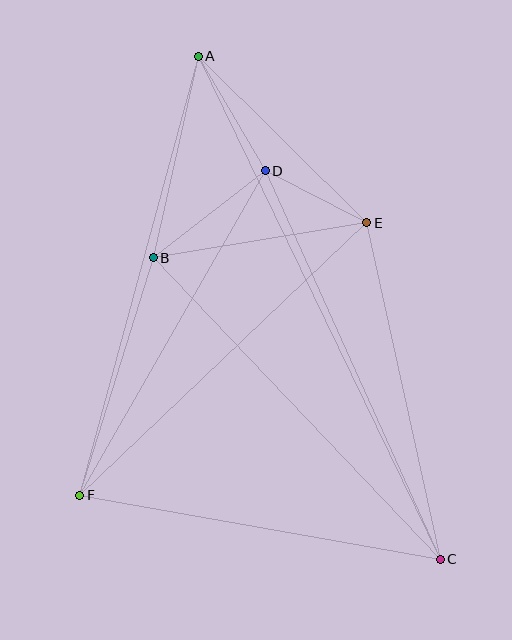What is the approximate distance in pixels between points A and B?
The distance between A and B is approximately 206 pixels.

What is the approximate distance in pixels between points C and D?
The distance between C and D is approximately 426 pixels.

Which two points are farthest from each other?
Points A and C are farthest from each other.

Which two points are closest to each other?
Points D and E are closest to each other.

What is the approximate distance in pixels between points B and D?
The distance between B and D is approximately 142 pixels.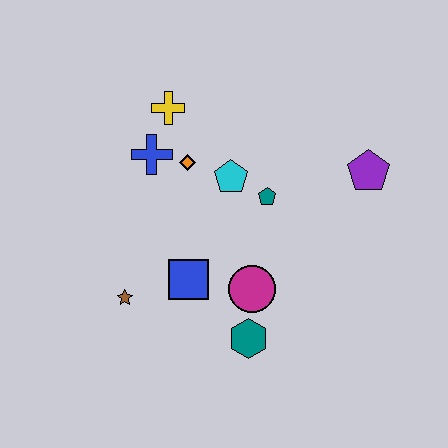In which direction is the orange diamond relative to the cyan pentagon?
The orange diamond is to the left of the cyan pentagon.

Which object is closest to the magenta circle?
The teal hexagon is closest to the magenta circle.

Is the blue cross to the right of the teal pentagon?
No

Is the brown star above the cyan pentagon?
No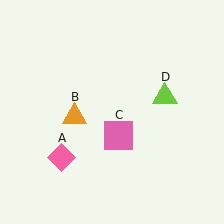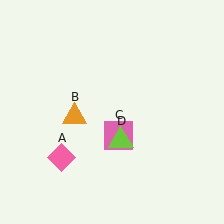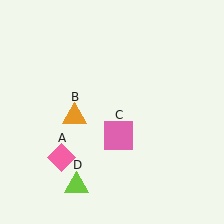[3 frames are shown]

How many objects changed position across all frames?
1 object changed position: lime triangle (object D).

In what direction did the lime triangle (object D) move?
The lime triangle (object D) moved down and to the left.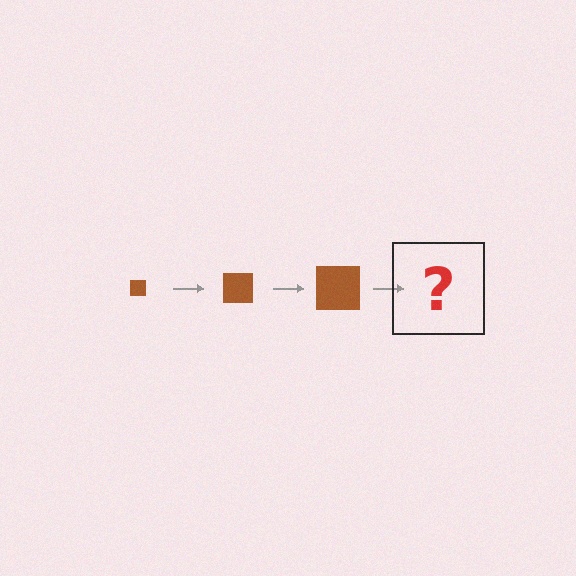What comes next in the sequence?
The next element should be a brown square, larger than the previous one.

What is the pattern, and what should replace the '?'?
The pattern is that the square gets progressively larger each step. The '?' should be a brown square, larger than the previous one.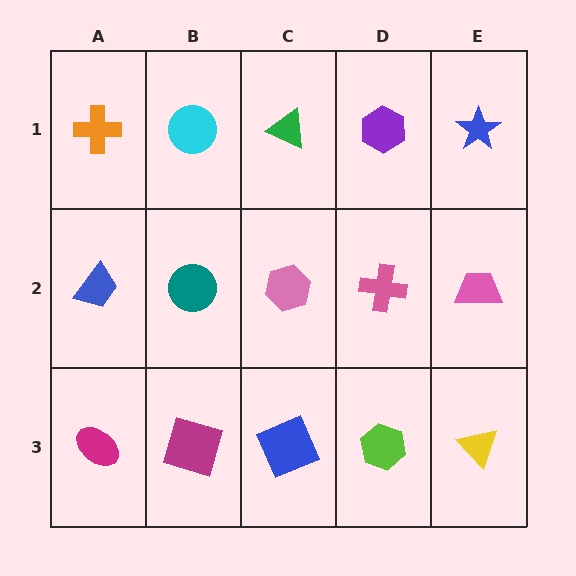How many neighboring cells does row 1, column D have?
3.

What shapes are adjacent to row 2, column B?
A cyan circle (row 1, column B), a magenta square (row 3, column B), a blue trapezoid (row 2, column A), a pink hexagon (row 2, column C).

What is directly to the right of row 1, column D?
A blue star.